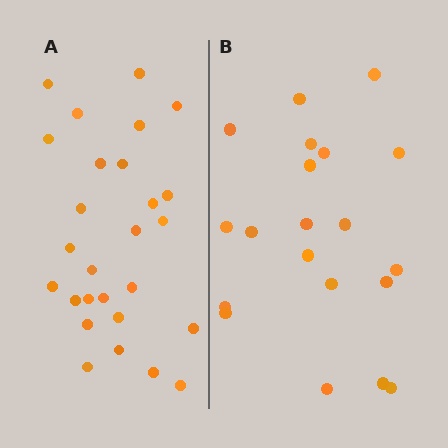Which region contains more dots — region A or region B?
Region A (the left region) has more dots.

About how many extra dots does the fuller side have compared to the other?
Region A has roughly 8 or so more dots than region B.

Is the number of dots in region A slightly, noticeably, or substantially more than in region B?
Region A has noticeably more, but not dramatically so. The ratio is roughly 1.4 to 1.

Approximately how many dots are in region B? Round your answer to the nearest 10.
About 20 dots.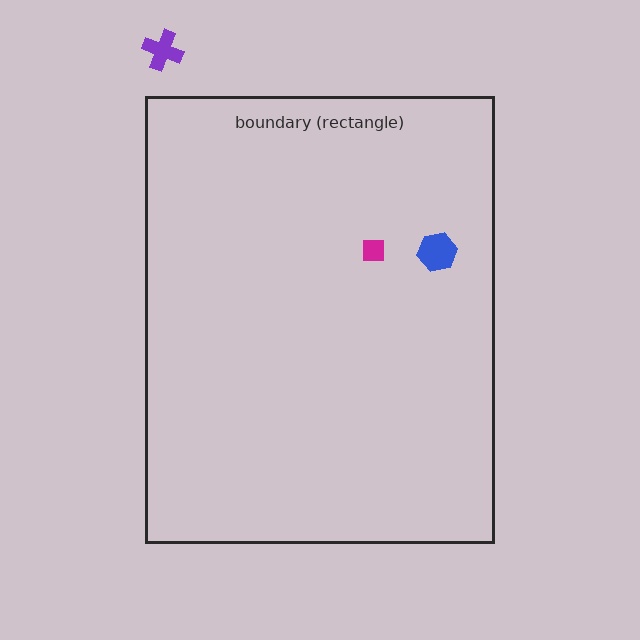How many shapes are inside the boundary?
2 inside, 1 outside.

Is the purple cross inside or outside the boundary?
Outside.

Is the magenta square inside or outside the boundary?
Inside.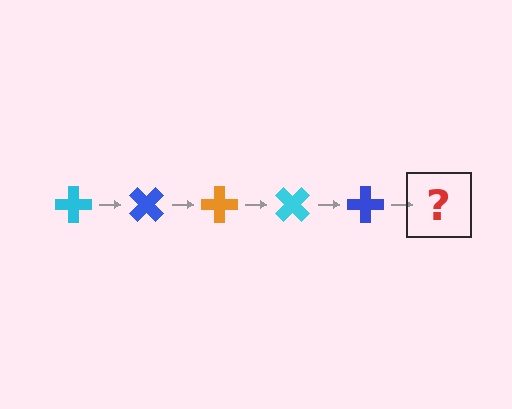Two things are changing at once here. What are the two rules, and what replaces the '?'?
The two rules are that it rotates 45 degrees each step and the color cycles through cyan, blue, and orange. The '?' should be an orange cross, rotated 225 degrees from the start.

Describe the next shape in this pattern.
It should be an orange cross, rotated 225 degrees from the start.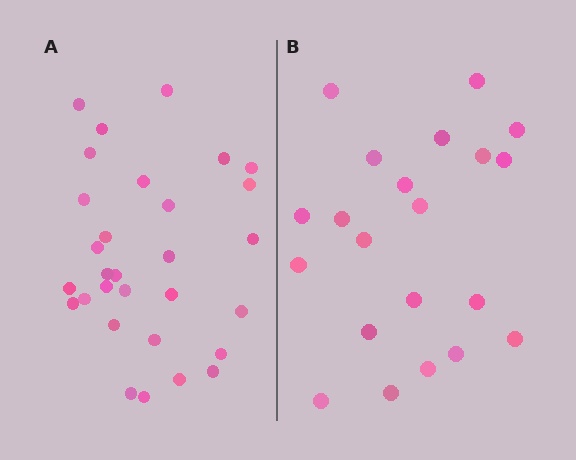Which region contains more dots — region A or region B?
Region A (the left region) has more dots.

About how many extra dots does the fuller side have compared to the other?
Region A has roughly 8 or so more dots than region B.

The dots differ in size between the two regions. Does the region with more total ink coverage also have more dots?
No. Region B has more total ink coverage because its dots are larger, but region A actually contains more individual dots. Total area can be misleading — the number of items is what matters here.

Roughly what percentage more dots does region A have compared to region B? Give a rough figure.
About 45% more.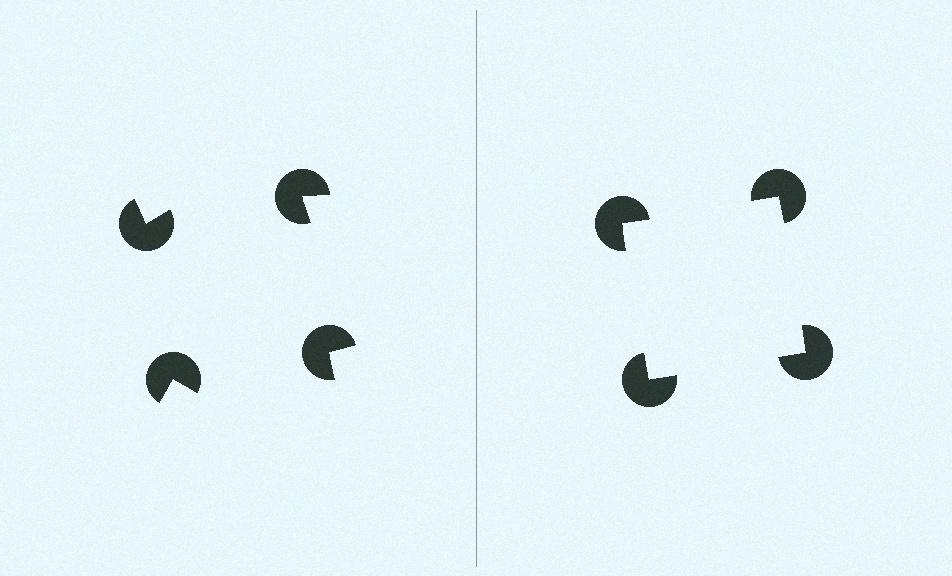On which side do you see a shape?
An illusory square appears on the right side. On the left side the wedge cuts are rotated, so no coherent shape forms.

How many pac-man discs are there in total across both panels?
8 — 4 on each side.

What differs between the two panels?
The pac-man discs are positioned identically on both sides; only the wedge orientations differ. On the right they align to a square; on the left they are misaligned.